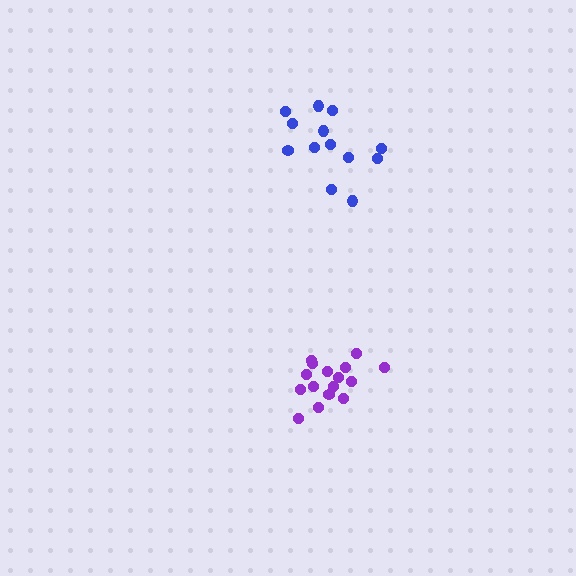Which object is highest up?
The blue cluster is topmost.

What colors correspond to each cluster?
The clusters are colored: purple, blue.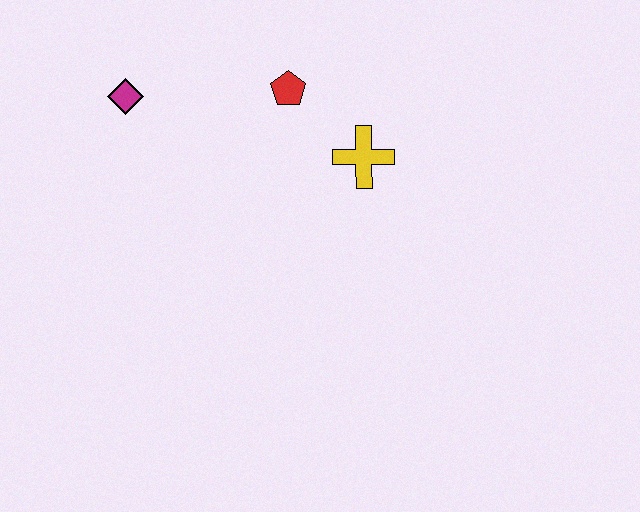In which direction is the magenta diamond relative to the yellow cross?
The magenta diamond is to the left of the yellow cross.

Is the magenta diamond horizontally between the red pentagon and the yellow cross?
No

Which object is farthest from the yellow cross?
The magenta diamond is farthest from the yellow cross.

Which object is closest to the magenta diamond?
The red pentagon is closest to the magenta diamond.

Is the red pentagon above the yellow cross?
Yes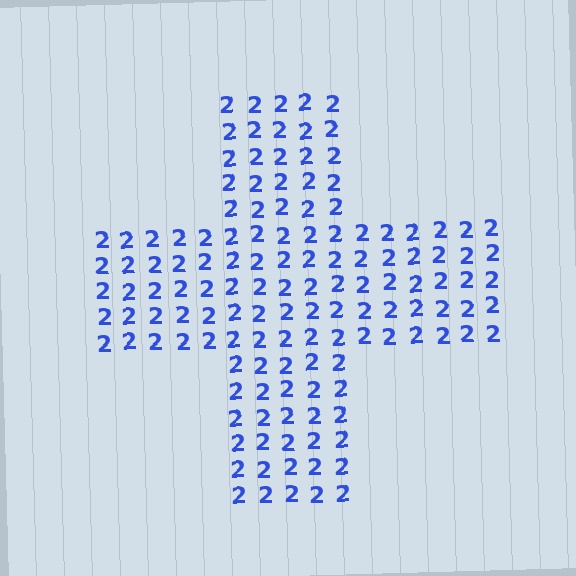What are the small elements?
The small elements are digit 2's.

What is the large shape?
The large shape is a cross.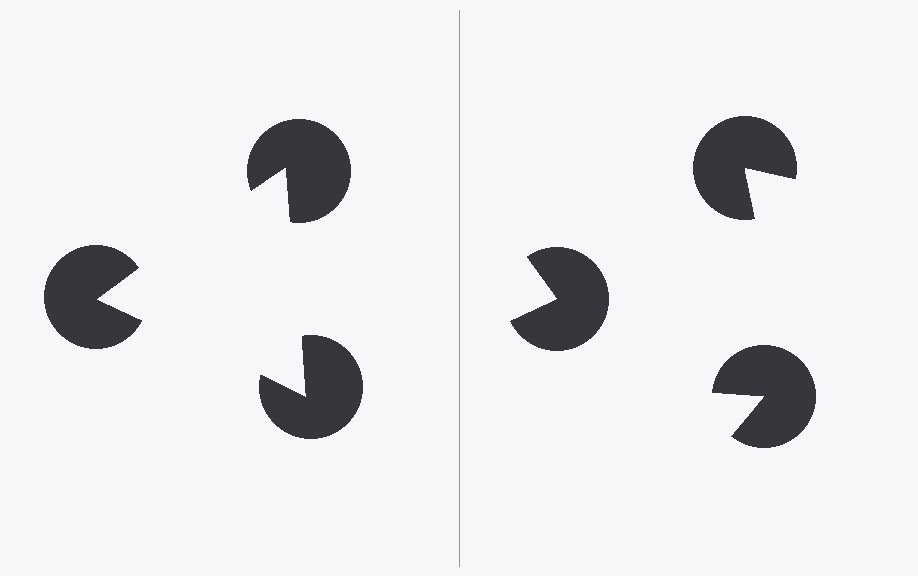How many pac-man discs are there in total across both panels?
6 — 3 on each side.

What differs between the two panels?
The pac-man discs are positioned identically on both sides; only the wedge orientations differ. On the left they align to a triangle; on the right they are misaligned.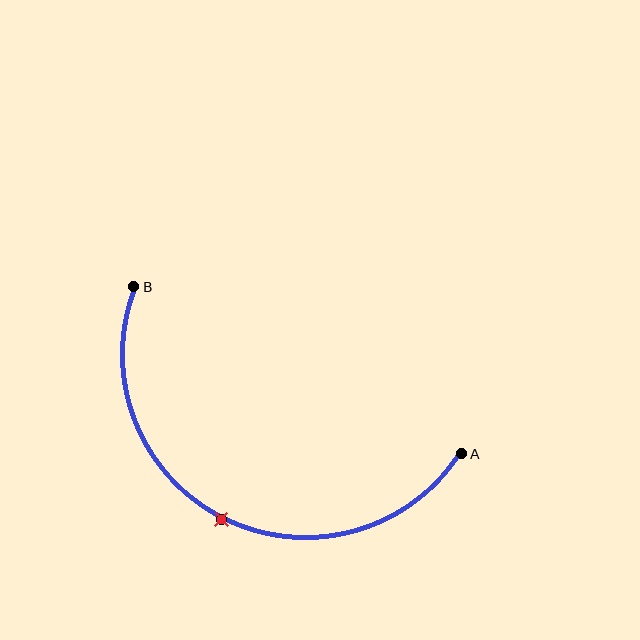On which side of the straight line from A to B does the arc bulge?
The arc bulges below the straight line connecting A and B.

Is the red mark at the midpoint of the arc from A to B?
Yes. The red mark lies on the arc at equal arc-length from both A and B — it is the arc midpoint.